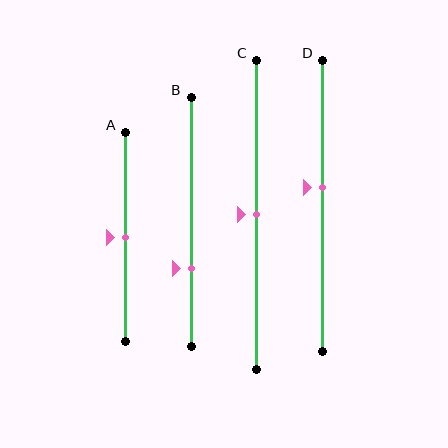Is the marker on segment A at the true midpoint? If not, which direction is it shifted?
Yes, the marker on segment A is at the true midpoint.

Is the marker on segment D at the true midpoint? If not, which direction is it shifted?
No, the marker on segment D is shifted upward by about 6% of the segment length.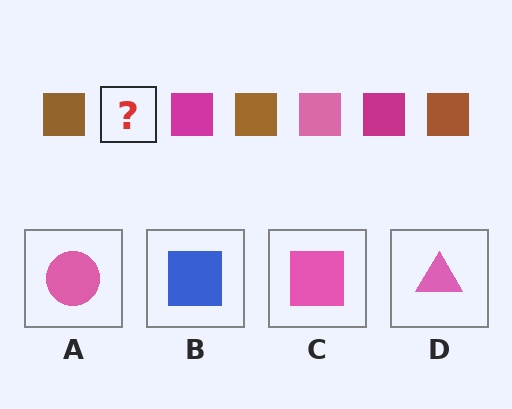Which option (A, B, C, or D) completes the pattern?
C.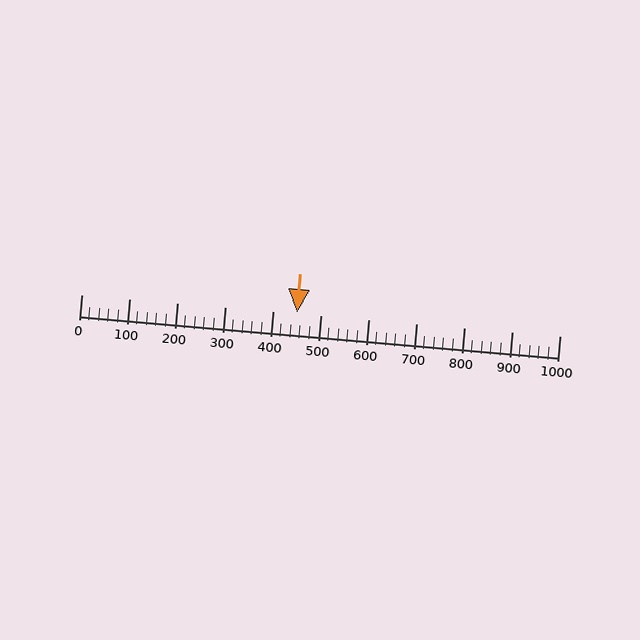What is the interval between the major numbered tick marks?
The major tick marks are spaced 100 units apart.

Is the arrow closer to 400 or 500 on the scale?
The arrow is closer to 500.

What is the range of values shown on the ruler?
The ruler shows values from 0 to 1000.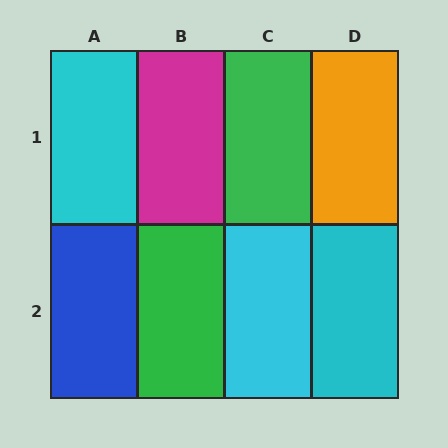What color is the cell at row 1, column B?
Magenta.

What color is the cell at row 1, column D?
Orange.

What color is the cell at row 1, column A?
Cyan.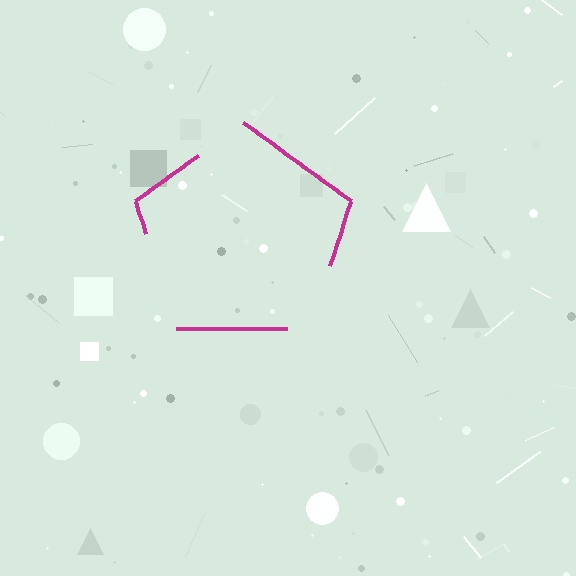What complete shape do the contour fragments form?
The contour fragments form a pentagon.